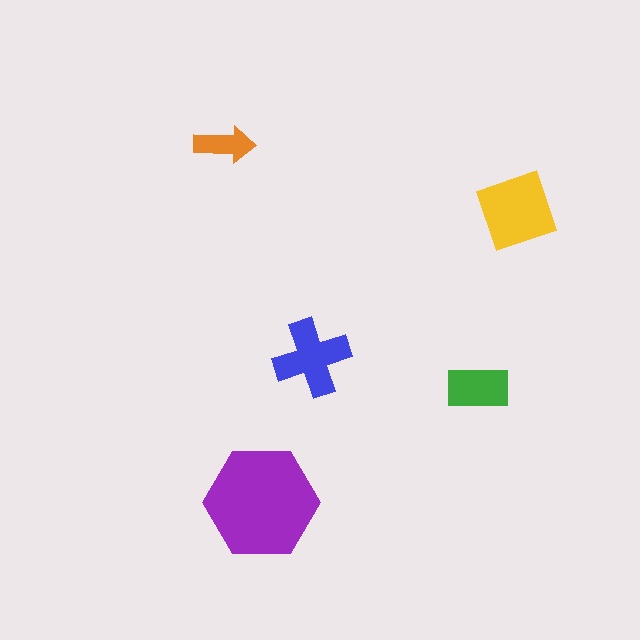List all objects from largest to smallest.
The purple hexagon, the yellow diamond, the blue cross, the green rectangle, the orange arrow.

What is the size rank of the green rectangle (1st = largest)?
4th.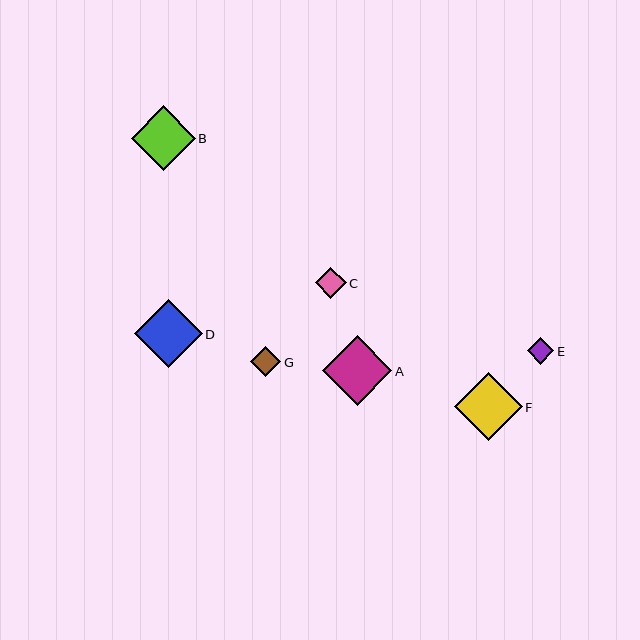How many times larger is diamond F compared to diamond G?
Diamond F is approximately 2.2 times the size of diamond G.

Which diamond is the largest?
Diamond A is the largest with a size of approximately 69 pixels.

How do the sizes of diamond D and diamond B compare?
Diamond D and diamond B are approximately the same size.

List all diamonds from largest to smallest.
From largest to smallest: A, D, F, B, C, G, E.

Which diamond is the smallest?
Diamond E is the smallest with a size of approximately 27 pixels.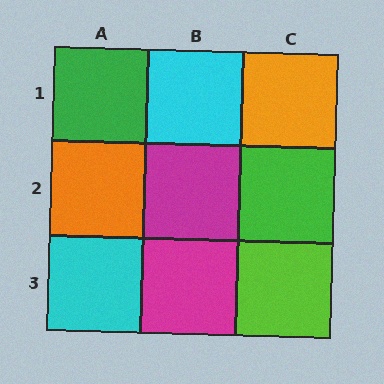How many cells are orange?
2 cells are orange.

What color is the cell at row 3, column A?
Cyan.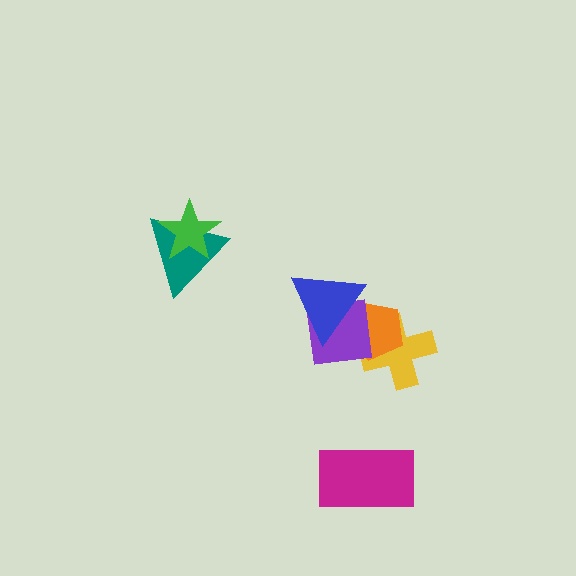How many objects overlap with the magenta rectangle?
0 objects overlap with the magenta rectangle.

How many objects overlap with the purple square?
3 objects overlap with the purple square.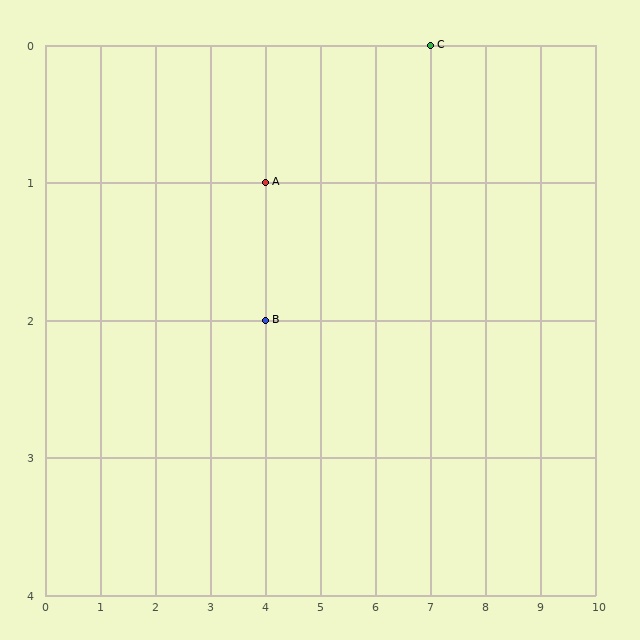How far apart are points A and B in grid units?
Points A and B are 1 row apart.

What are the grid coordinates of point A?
Point A is at grid coordinates (4, 1).